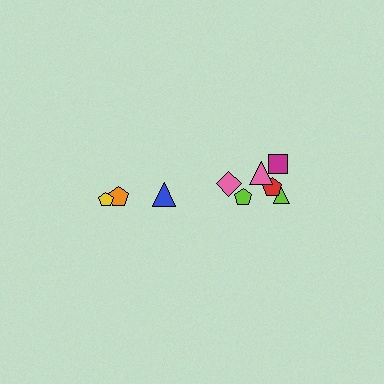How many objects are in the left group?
There are 3 objects.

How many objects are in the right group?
There are 6 objects.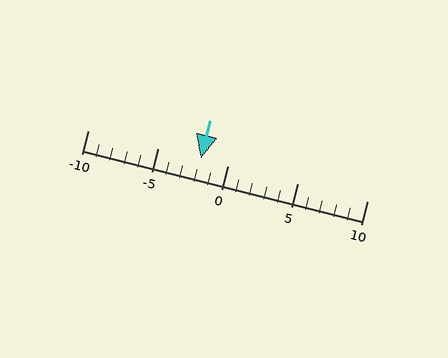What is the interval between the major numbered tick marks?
The major tick marks are spaced 5 units apart.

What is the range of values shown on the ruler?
The ruler shows values from -10 to 10.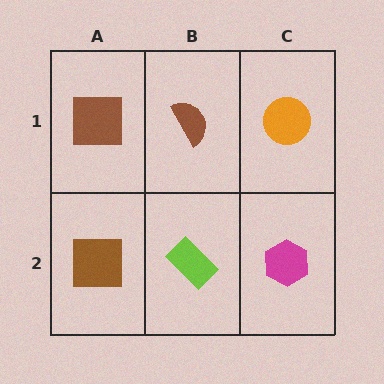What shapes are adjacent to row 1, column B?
A lime rectangle (row 2, column B), a brown square (row 1, column A), an orange circle (row 1, column C).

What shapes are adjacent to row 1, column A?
A brown square (row 2, column A), a brown semicircle (row 1, column B).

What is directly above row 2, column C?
An orange circle.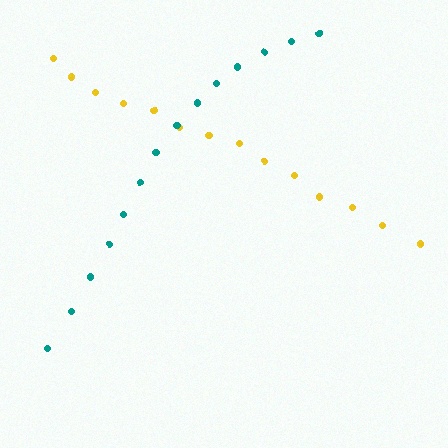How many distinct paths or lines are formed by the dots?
There are 2 distinct paths.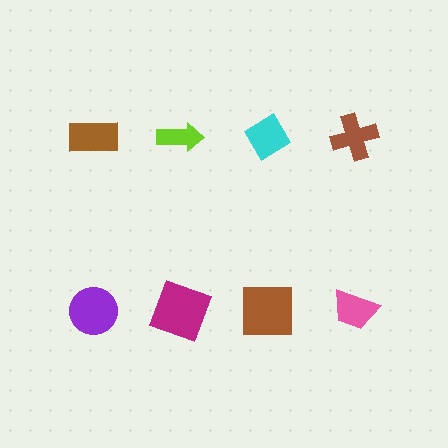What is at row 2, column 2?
A magenta square.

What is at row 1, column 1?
A brown rectangle.